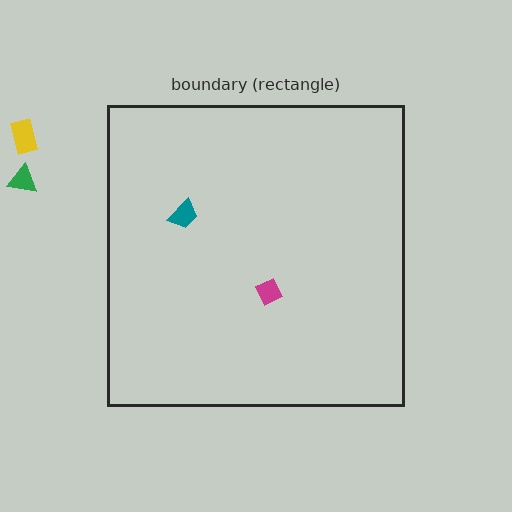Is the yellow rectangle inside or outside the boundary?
Outside.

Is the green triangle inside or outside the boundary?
Outside.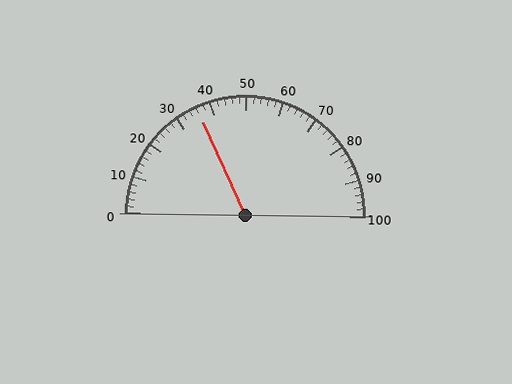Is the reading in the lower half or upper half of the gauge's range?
The reading is in the lower half of the range (0 to 100).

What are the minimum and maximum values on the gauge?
The gauge ranges from 0 to 100.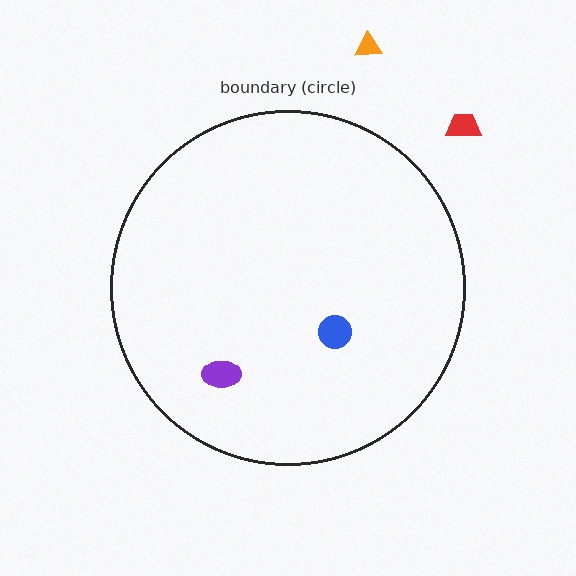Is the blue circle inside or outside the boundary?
Inside.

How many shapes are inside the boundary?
2 inside, 2 outside.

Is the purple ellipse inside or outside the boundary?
Inside.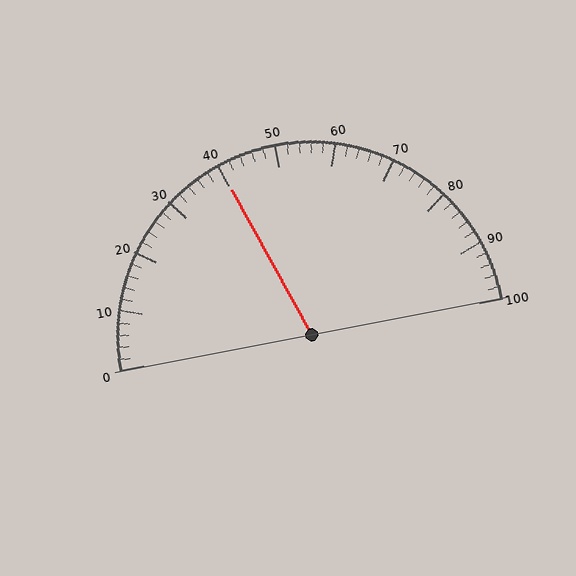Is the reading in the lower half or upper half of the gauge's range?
The reading is in the lower half of the range (0 to 100).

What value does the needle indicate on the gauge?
The needle indicates approximately 40.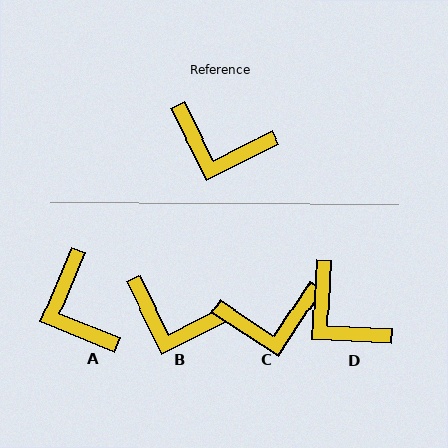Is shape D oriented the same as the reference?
No, it is off by about 30 degrees.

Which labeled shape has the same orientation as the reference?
B.